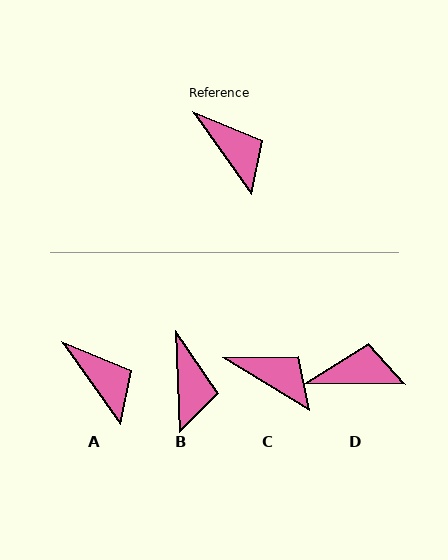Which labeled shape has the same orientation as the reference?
A.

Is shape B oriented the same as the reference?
No, it is off by about 33 degrees.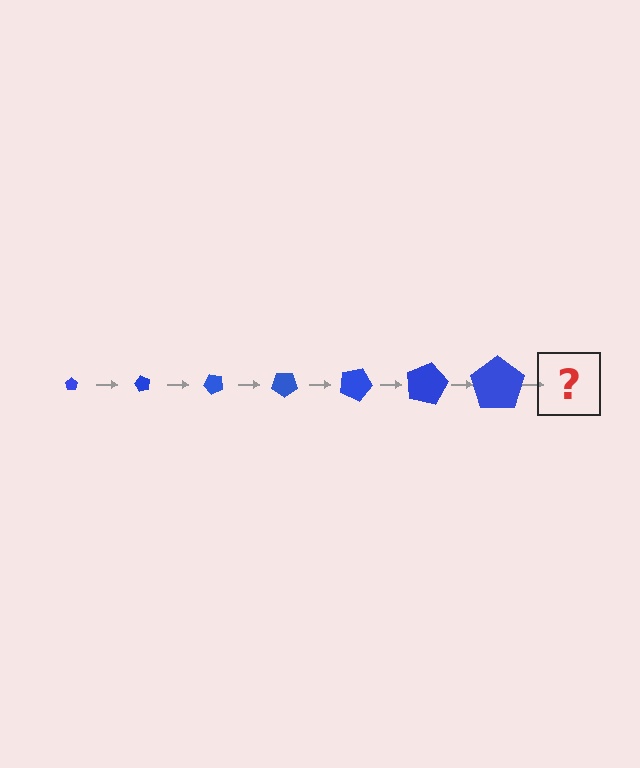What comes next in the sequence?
The next element should be a pentagon, larger than the previous one and rotated 420 degrees from the start.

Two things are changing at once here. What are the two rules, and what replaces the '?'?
The two rules are that the pentagon grows larger each step and it rotates 60 degrees each step. The '?' should be a pentagon, larger than the previous one and rotated 420 degrees from the start.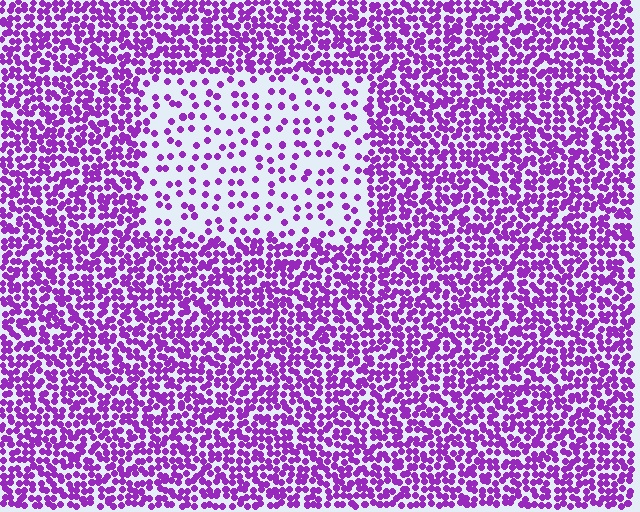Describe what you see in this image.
The image contains small purple elements arranged at two different densities. A rectangle-shaped region is visible where the elements are less densely packed than the surrounding area.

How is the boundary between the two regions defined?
The boundary is defined by a change in element density (approximately 2.9x ratio). All elements are the same color, size, and shape.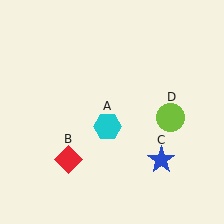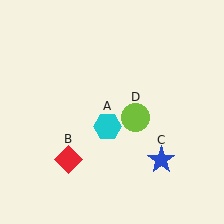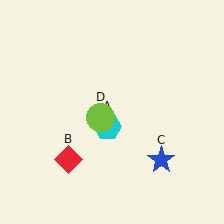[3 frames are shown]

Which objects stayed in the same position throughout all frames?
Cyan hexagon (object A) and red diamond (object B) and blue star (object C) remained stationary.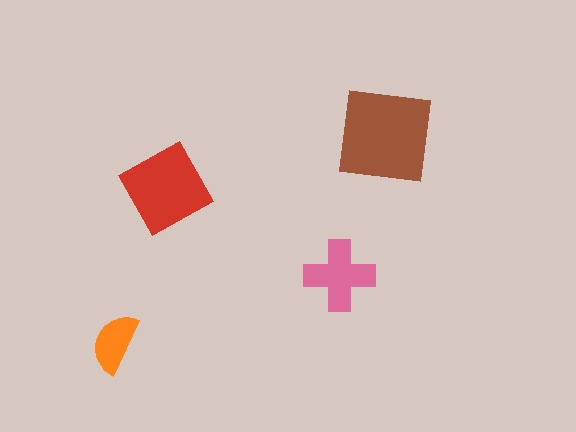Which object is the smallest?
The orange semicircle.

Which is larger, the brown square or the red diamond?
The brown square.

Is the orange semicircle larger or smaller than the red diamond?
Smaller.